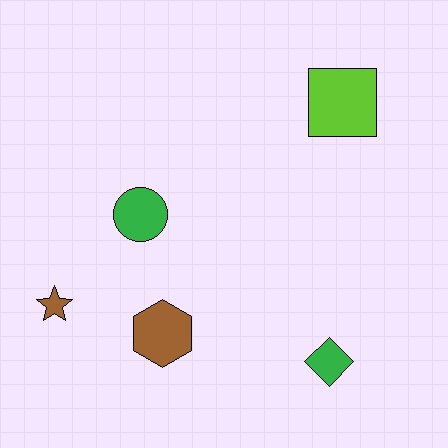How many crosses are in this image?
There are no crosses.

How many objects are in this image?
There are 5 objects.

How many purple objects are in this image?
There are no purple objects.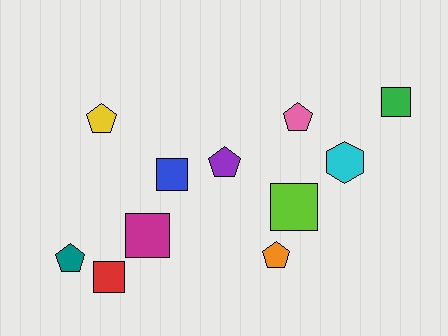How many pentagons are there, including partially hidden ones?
There are 5 pentagons.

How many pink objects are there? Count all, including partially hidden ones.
There is 1 pink object.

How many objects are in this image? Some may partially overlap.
There are 11 objects.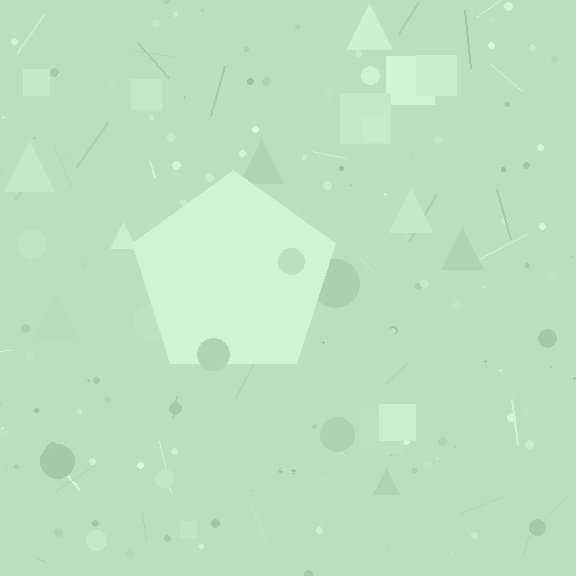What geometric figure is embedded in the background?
A pentagon is embedded in the background.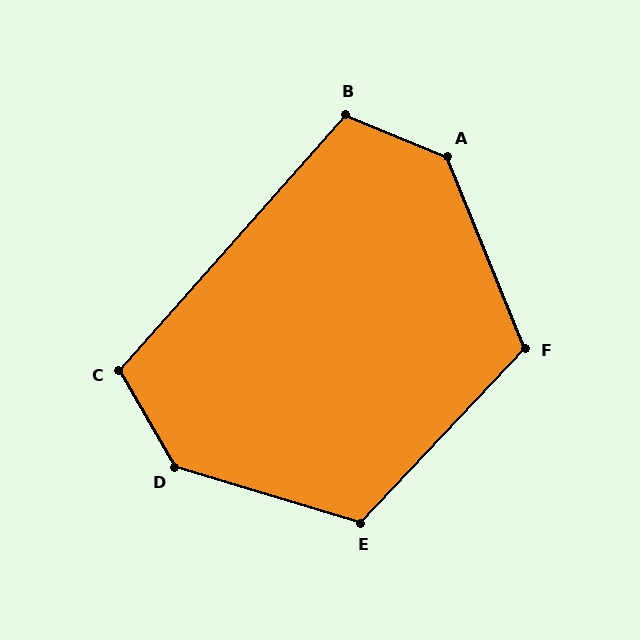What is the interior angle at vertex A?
Approximately 135 degrees (obtuse).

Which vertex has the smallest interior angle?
C, at approximately 109 degrees.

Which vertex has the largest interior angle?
D, at approximately 136 degrees.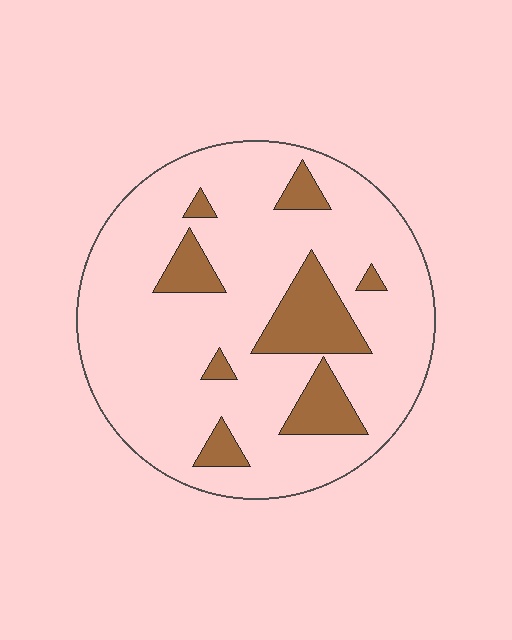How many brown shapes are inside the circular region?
8.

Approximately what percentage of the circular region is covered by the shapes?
Approximately 15%.